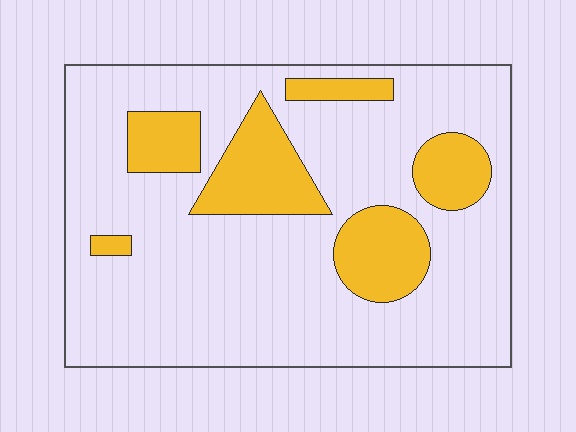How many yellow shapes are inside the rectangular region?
6.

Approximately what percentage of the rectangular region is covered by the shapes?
Approximately 20%.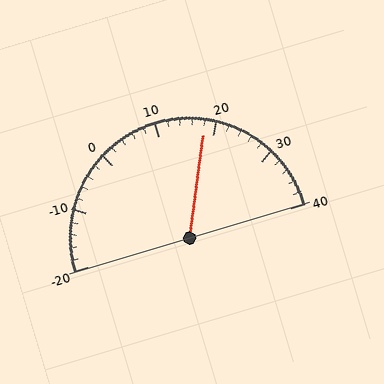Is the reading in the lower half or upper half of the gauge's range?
The reading is in the upper half of the range (-20 to 40).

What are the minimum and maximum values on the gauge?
The gauge ranges from -20 to 40.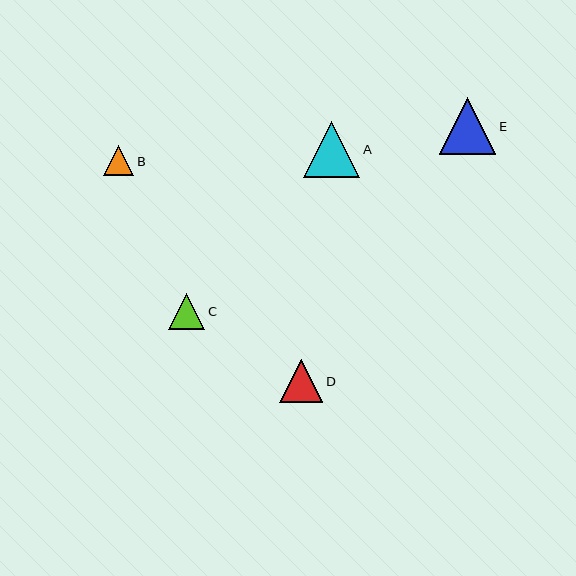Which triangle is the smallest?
Triangle B is the smallest with a size of approximately 30 pixels.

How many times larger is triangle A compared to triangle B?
Triangle A is approximately 1.9 times the size of triangle B.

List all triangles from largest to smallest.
From largest to smallest: E, A, D, C, B.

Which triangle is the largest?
Triangle E is the largest with a size of approximately 57 pixels.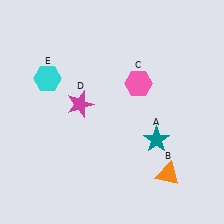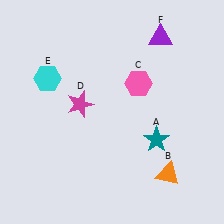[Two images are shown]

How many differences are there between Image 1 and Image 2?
There is 1 difference between the two images.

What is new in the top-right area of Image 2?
A purple triangle (F) was added in the top-right area of Image 2.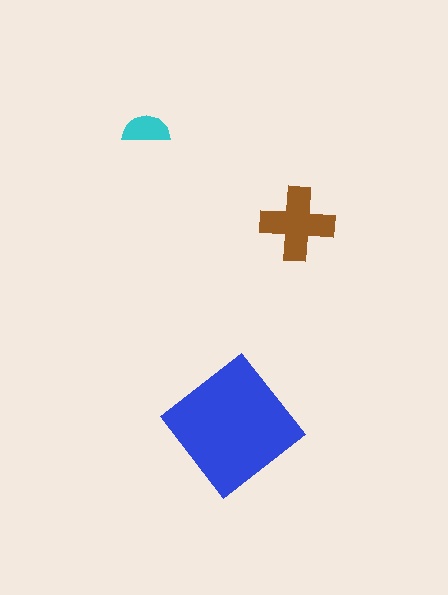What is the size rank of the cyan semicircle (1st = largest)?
3rd.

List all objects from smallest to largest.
The cyan semicircle, the brown cross, the blue diamond.